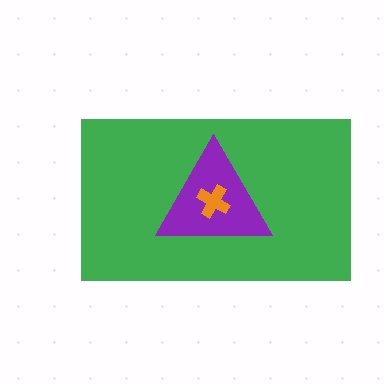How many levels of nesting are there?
3.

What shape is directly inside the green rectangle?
The purple triangle.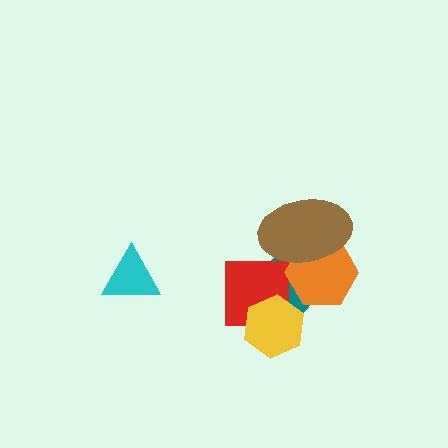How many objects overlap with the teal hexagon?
4 objects overlap with the teal hexagon.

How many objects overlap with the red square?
2 objects overlap with the red square.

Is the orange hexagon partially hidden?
Yes, it is partially covered by another shape.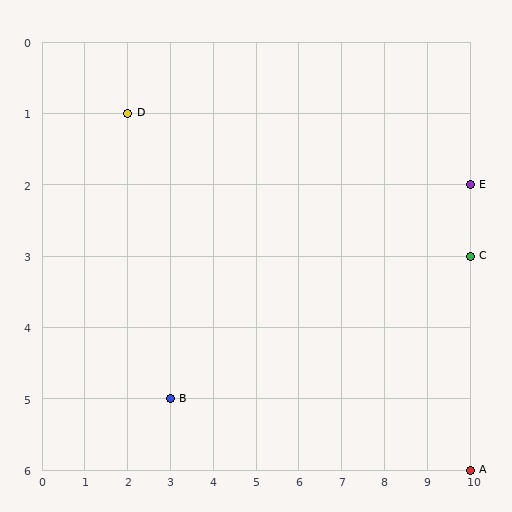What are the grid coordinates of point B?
Point B is at grid coordinates (3, 5).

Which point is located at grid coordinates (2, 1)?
Point D is at (2, 1).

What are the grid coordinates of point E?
Point E is at grid coordinates (10, 2).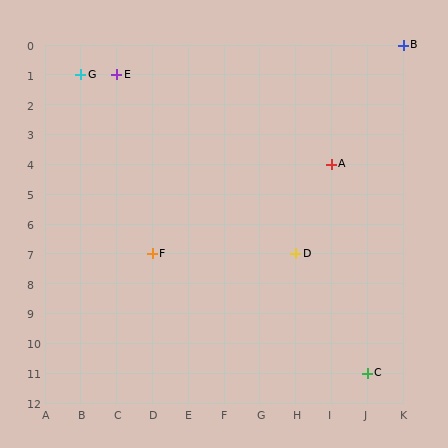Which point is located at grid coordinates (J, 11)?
Point C is at (J, 11).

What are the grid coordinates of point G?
Point G is at grid coordinates (B, 1).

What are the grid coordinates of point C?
Point C is at grid coordinates (J, 11).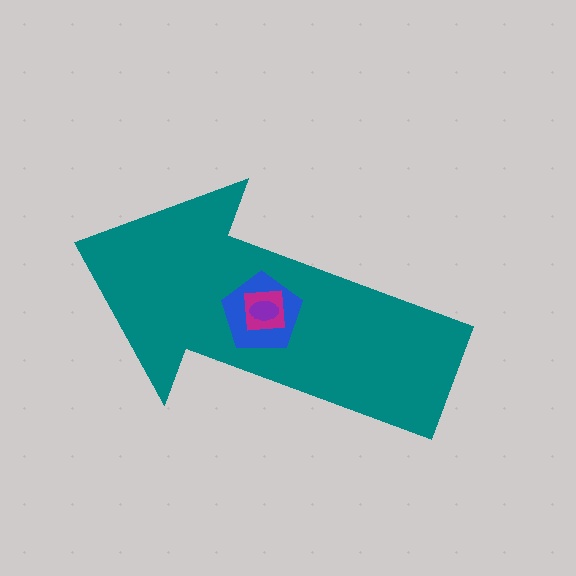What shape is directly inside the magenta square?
The purple ellipse.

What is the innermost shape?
The purple ellipse.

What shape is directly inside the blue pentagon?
The magenta square.